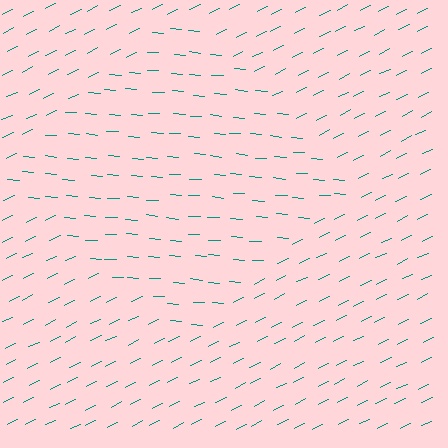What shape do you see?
I see a diamond.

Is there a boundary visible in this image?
Yes, there is a texture boundary formed by a change in line orientation.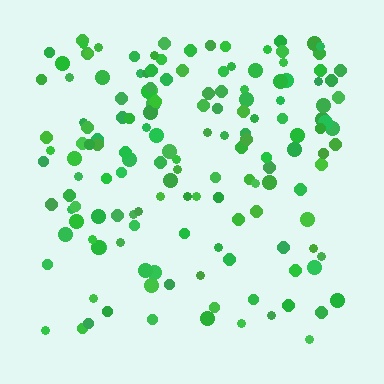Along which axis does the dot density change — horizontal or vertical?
Vertical.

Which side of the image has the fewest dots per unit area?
The bottom.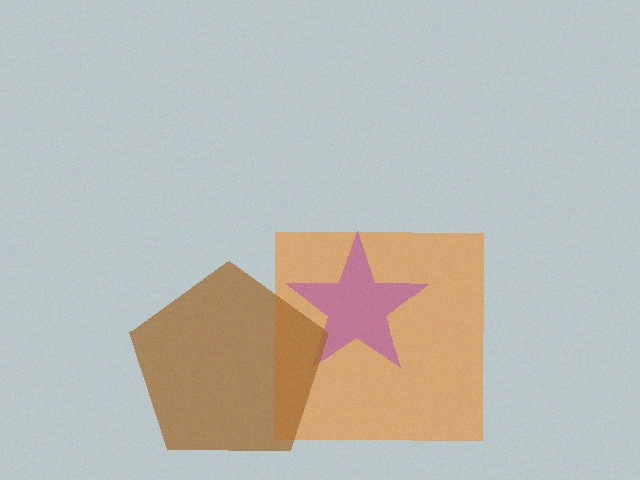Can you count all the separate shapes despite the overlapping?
Yes, there are 3 separate shapes.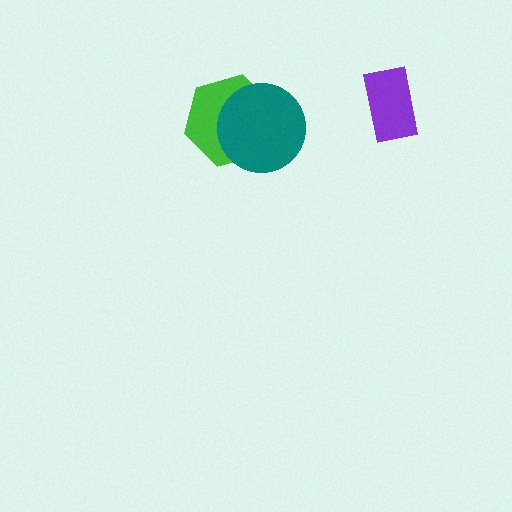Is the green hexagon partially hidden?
Yes, it is partially covered by another shape.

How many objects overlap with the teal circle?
1 object overlaps with the teal circle.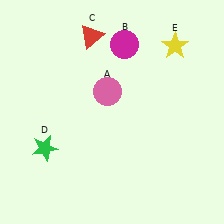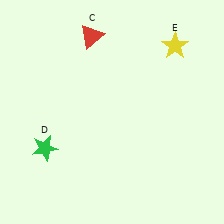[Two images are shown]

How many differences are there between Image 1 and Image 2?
There are 2 differences between the two images.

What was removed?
The magenta circle (B), the pink circle (A) were removed in Image 2.